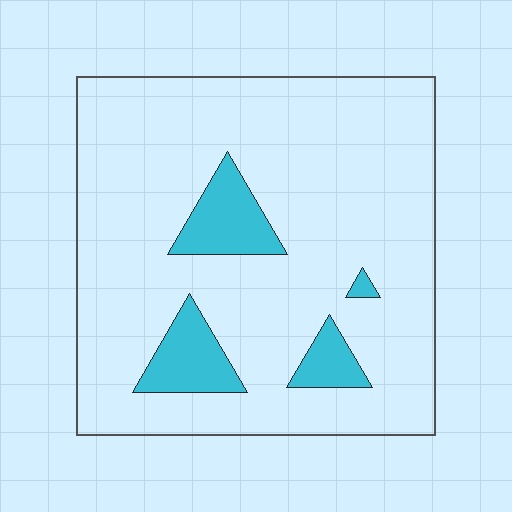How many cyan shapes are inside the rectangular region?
4.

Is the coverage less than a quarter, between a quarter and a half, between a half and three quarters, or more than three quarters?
Less than a quarter.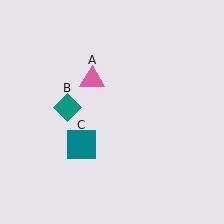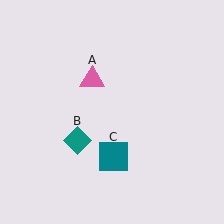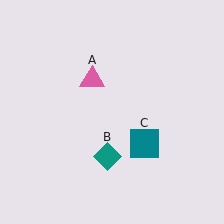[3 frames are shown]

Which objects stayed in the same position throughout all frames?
Pink triangle (object A) remained stationary.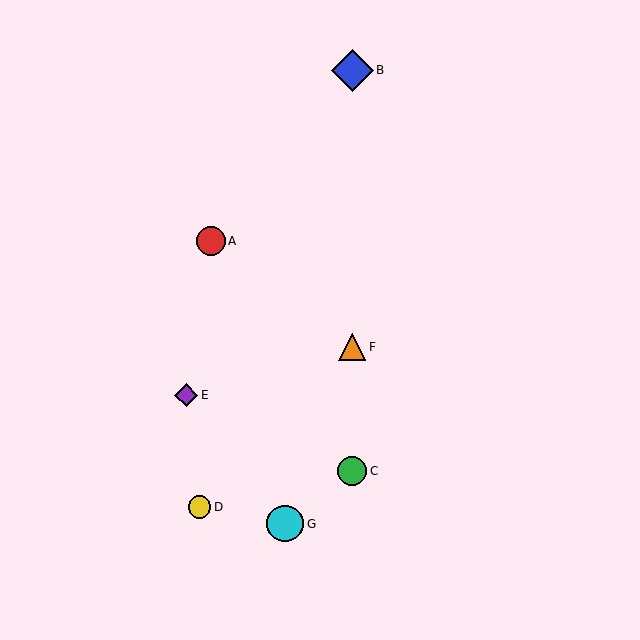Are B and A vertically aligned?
No, B is at x≈352 and A is at x≈211.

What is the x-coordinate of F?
Object F is at x≈352.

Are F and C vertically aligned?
Yes, both are at x≈352.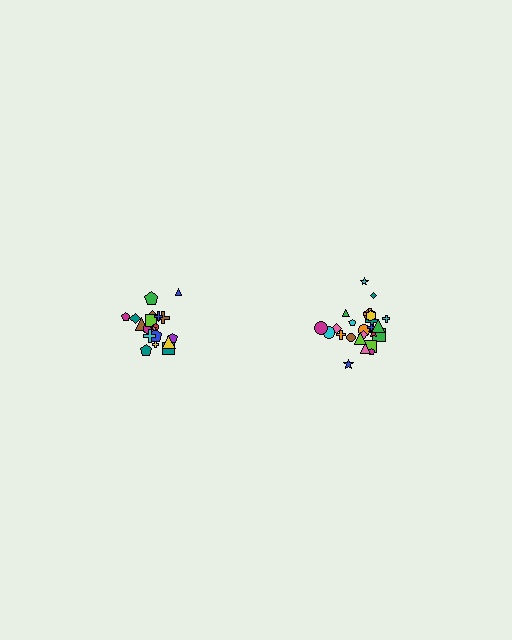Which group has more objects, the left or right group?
The right group.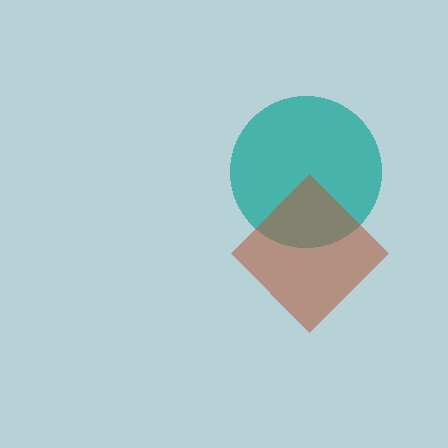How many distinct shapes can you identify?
There are 2 distinct shapes: a teal circle, a brown diamond.